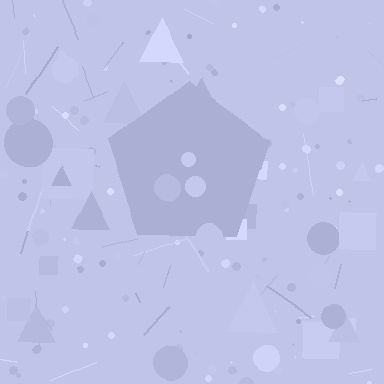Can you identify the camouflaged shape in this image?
The camouflaged shape is a pentagon.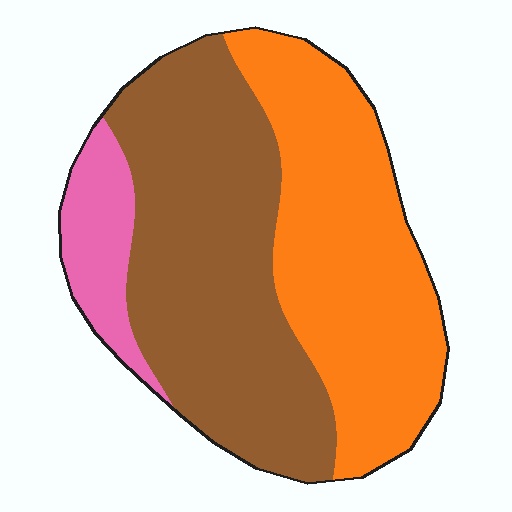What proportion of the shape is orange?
Orange covers 41% of the shape.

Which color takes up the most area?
Brown, at roughly 50%.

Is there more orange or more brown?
Brown.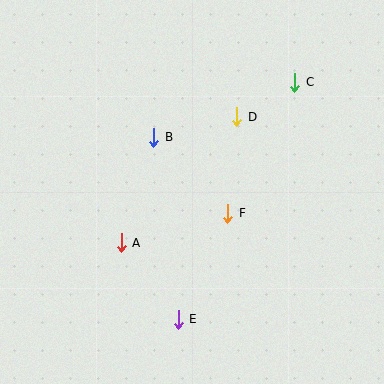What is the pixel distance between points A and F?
The distance between A and F is 110 pixels.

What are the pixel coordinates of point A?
Point A is at (122, 243).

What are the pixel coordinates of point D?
Point D is at (237, 117).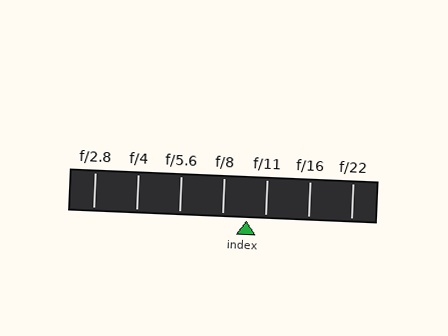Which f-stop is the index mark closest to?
The index mark is closest to f/11.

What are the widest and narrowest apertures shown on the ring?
The widest aperture shown is f/2.8 and the narrowest is f/22.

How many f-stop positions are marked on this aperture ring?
There are 7 f-stop positions marked.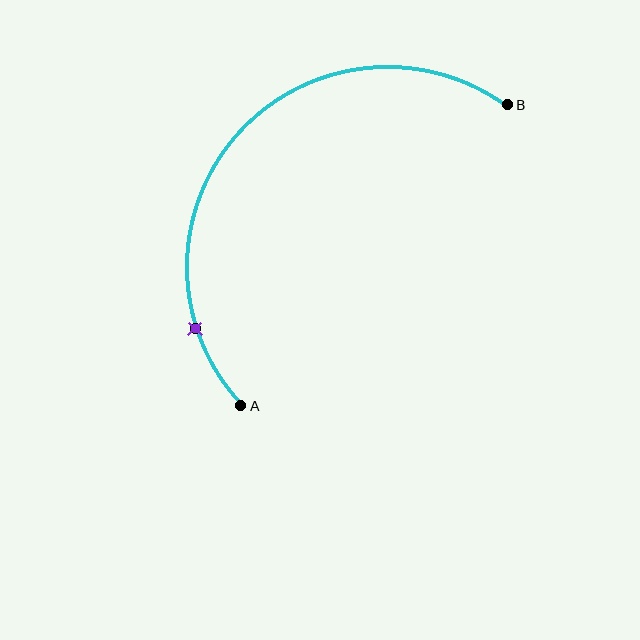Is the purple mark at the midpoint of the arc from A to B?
No. The purple mark lies on the arc but is closer to endpoint A. The arc midpoint would be at the point on the curve equidistant along the arc from both A and B.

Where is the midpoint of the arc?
The arc midpoint is the point on the curve farthest from the straight line joining A and B. It sits above and to the left of that line.